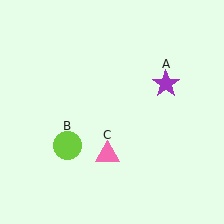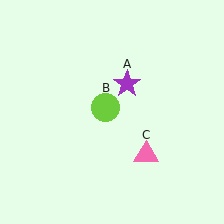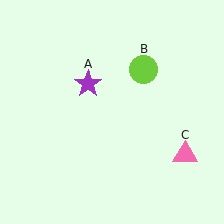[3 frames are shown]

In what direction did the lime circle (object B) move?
The lime circle (object B) moved up and to the right.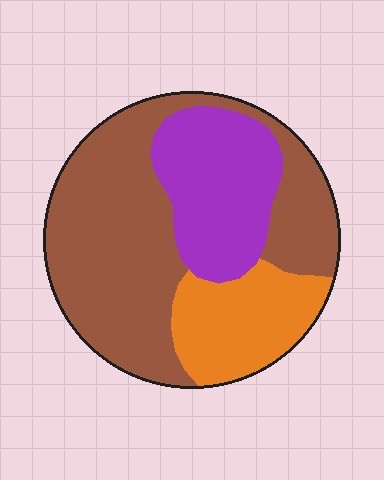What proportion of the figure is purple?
Purple covers roughly 25% of the figure.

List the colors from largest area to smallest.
From largest to smallest: brown, purple, orange.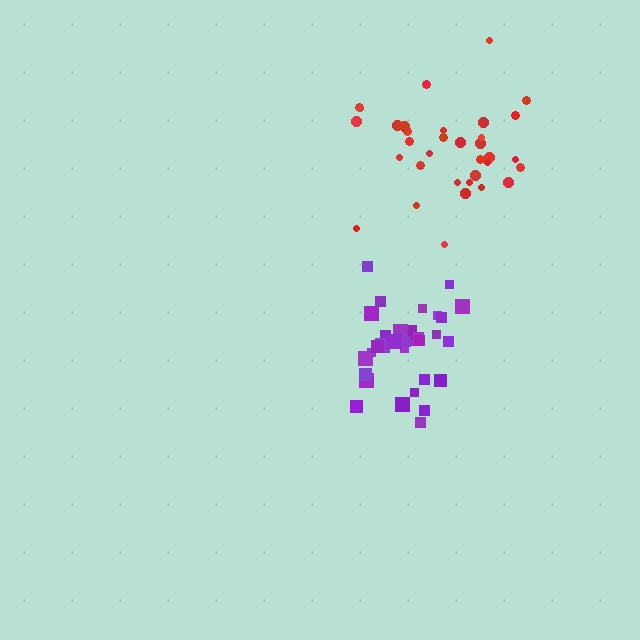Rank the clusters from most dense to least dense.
purple, red.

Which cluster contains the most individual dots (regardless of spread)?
Red (35).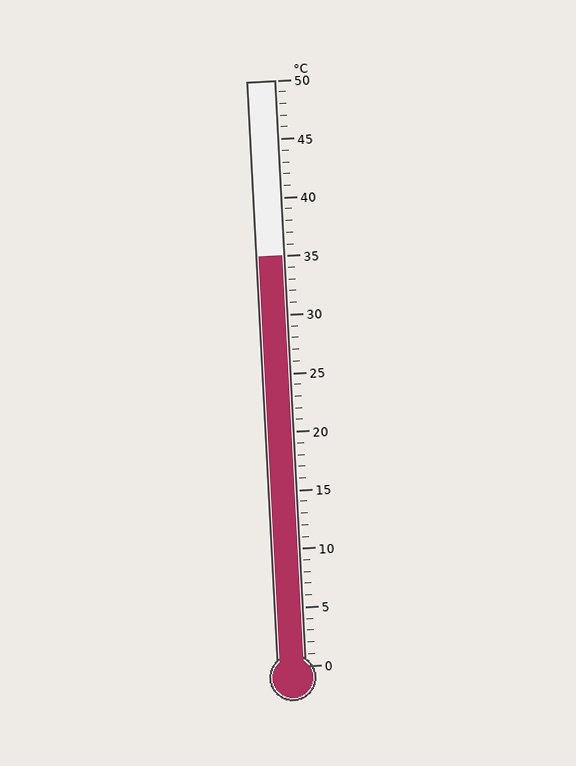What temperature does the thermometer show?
The thermometer shows approximately 35°C.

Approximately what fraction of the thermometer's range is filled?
The thermometer is filled to approximately 70% of its range.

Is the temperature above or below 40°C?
The temperature is below 40°C.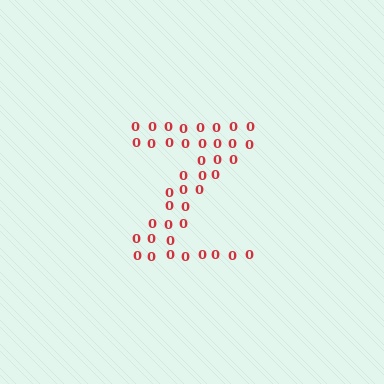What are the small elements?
The small elements are digit 0's.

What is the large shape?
The large shape is the letter Z.